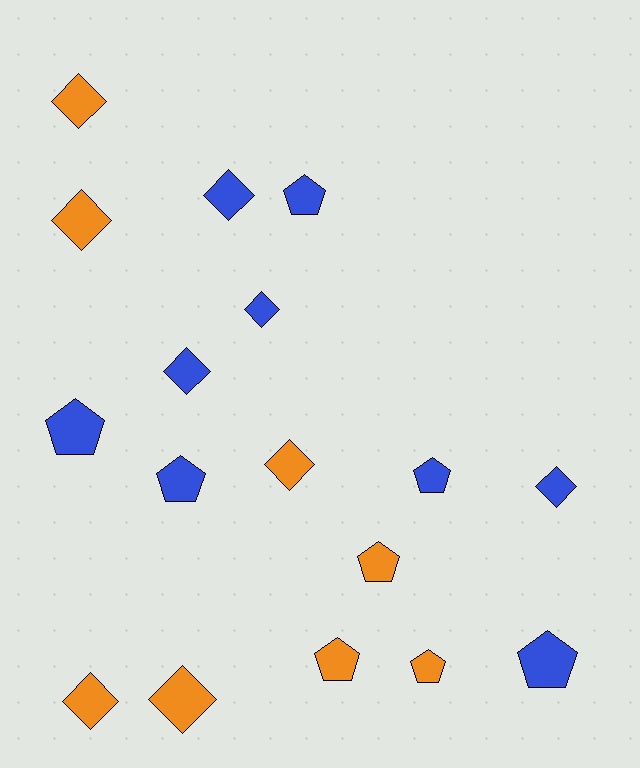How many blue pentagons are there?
There are 5 blue pentagons.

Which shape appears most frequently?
Diamond, with 9 objects.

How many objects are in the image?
There are 17 objects.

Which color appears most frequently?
Blue, with 9 objects.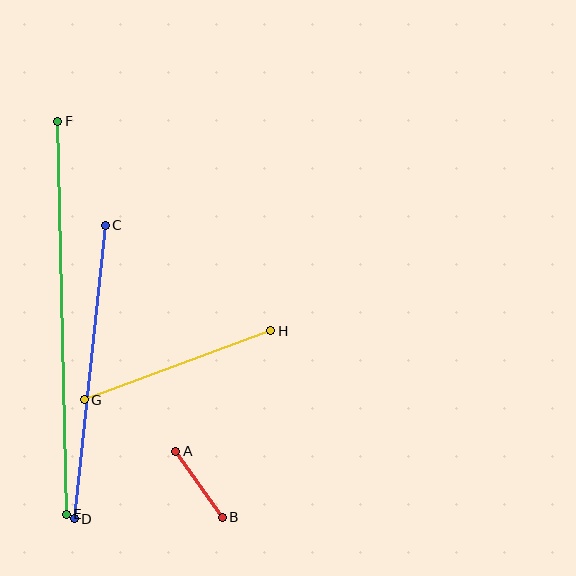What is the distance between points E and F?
The distance is approximately 393 pixels.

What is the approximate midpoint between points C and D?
The midpoint is at approximately (90, 372) pixels.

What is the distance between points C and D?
The distance is approximately 295 pixels.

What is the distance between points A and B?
The distance is approximately 81 pixels.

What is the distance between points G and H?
The distance is approximately 199 pixels.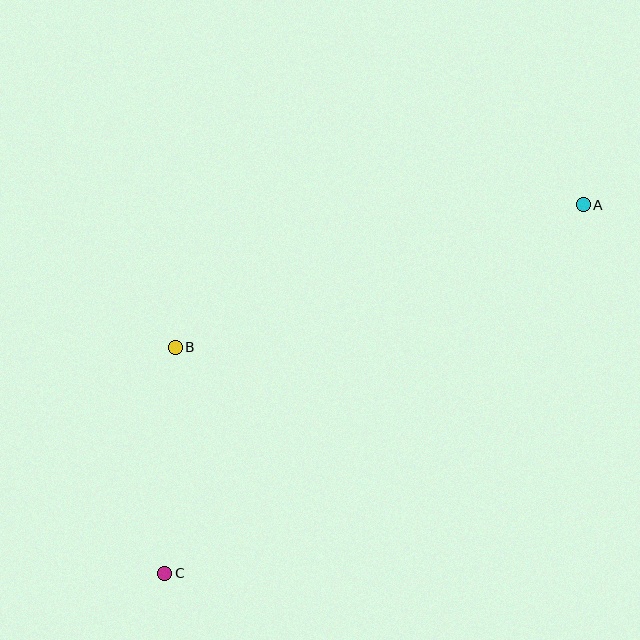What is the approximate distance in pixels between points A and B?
The distance between A and B is approximately 432 pixels.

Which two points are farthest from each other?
Points A and C are farthest from each other.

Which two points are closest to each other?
Points B and C are closest to each other.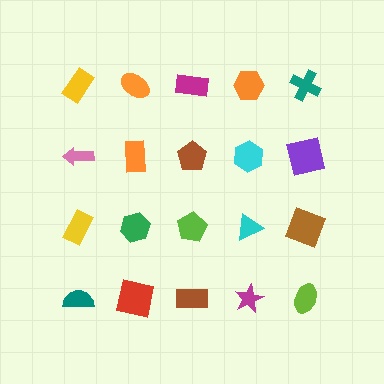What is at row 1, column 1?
A yellow rectangle.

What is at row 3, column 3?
A lime pentagon.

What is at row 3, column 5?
A brown square.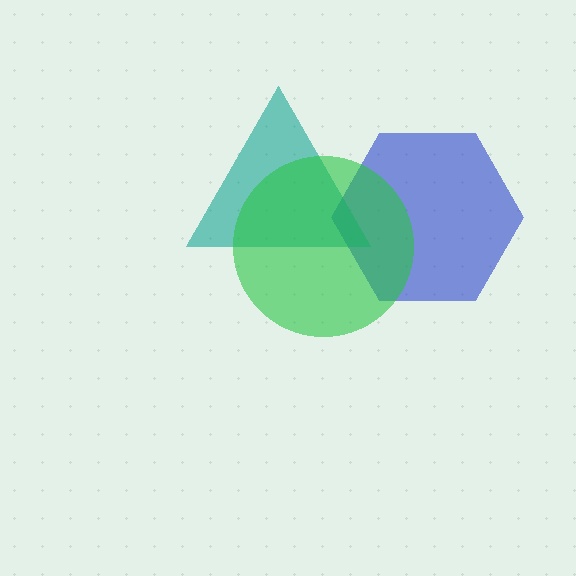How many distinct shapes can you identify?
There are 3 distinct shapes: a blue hexagon, a teal triangle, a green circle.